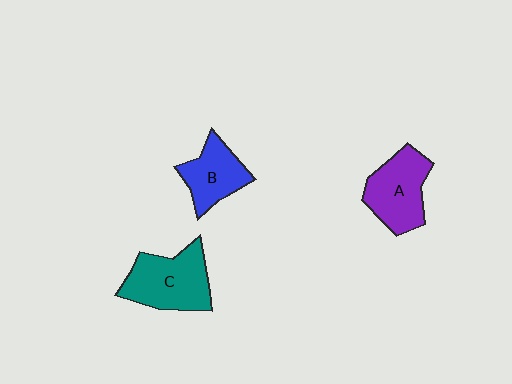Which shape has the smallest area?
Shape B (blue).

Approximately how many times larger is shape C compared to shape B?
Approximately 1.4 times.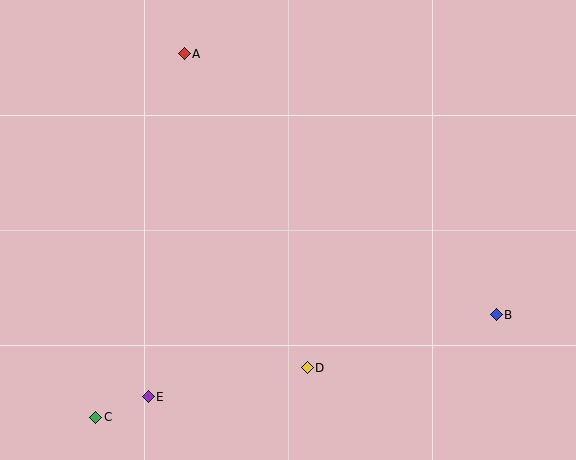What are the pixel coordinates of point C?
Point C is at (96, 417).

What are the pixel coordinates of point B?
Point B is at (496, 315).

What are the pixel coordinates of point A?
Point A is at (184, 54).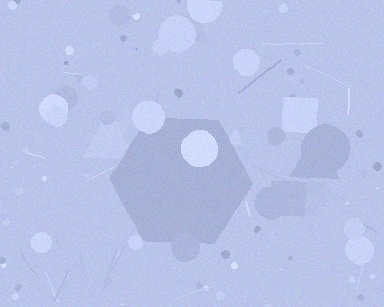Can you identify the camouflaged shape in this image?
The camouflaged shape is a hexagon.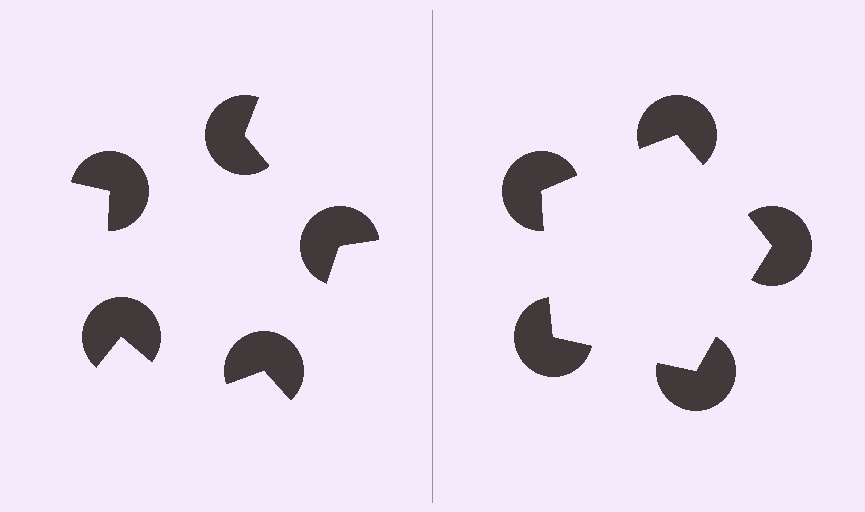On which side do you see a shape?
An illusory pentagon appears on the right side. On the left side the wedge cuts are rotated, so no coherent shape forms.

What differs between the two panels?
The pac-man discs are positioned identically on both sides; only the wedge orientations differ. On the right they align to a pentagon; on the left they are misaligned.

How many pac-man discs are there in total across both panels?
10 — 5 on each side.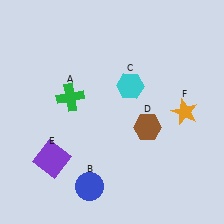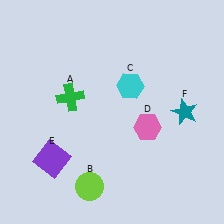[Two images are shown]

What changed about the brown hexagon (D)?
In Image 1, D is brown. In Image 2, it changed to pink.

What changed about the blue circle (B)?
In Image 1, B is blue. In Image 2, it changed to lime.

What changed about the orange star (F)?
In Image 1, F is orange. In Image 2, it changed to teal.